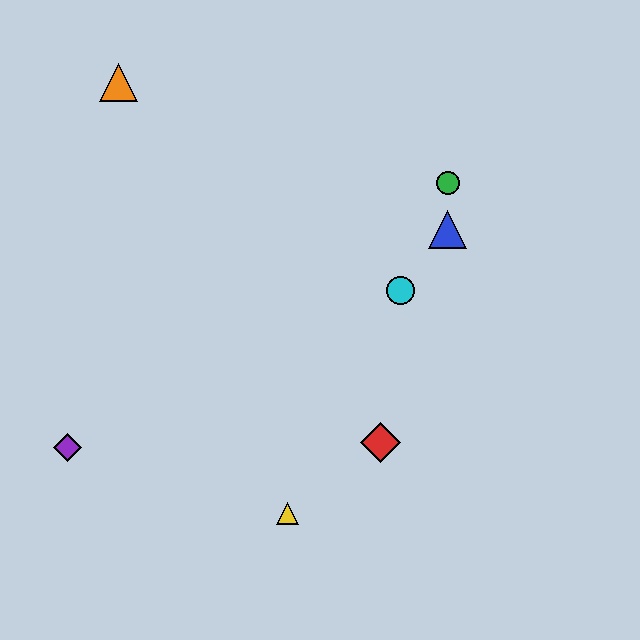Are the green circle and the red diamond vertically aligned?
No, the green circle is at x≈448 and the red diamond is at x≈380.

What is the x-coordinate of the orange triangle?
The orange triangle is at x≈118.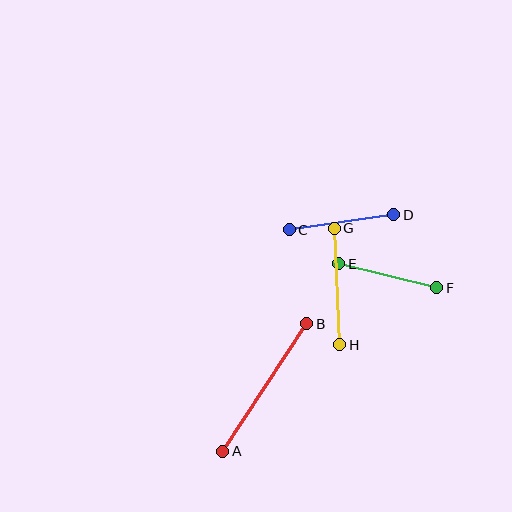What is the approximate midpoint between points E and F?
The midpoint is at approximately (388, 276) pixels.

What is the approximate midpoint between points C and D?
The midpoint is at approximately (341, 222) pixels.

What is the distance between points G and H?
The distance is approximately 117 pixels.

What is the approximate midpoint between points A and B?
The midpoint is at approximately (265, 388) pixels.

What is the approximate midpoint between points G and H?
The midpoint is at approximately (337, 287) pixels.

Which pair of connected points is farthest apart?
Points A and B are farthest apart.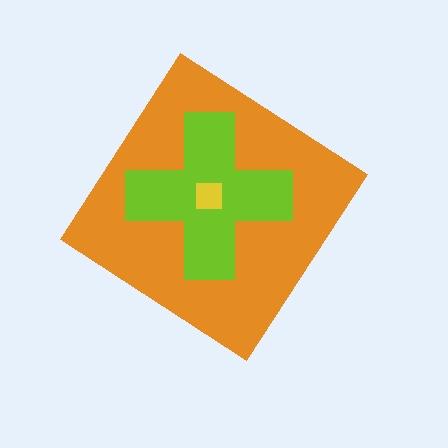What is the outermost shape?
The orange diamond.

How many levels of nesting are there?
3.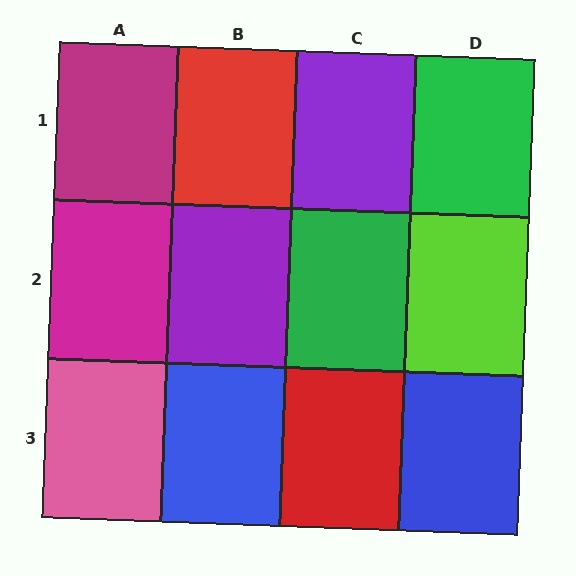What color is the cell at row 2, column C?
Green.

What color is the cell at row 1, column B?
Red.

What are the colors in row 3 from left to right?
Pink, blue, red, blue.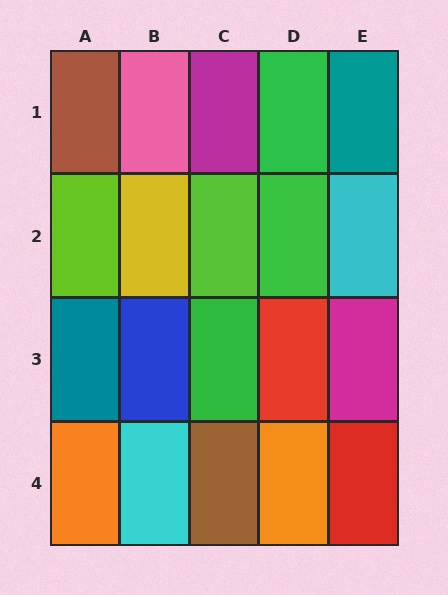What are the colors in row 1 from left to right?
Brown, pink, magenta, green, teal.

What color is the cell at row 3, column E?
Magenta.